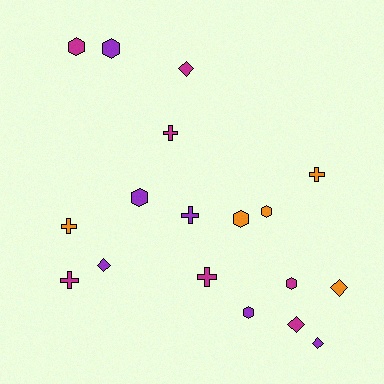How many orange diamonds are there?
There is 1 orange diamond.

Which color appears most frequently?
Magenta, with 7 objects.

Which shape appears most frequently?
Hexagon, with 7 objects.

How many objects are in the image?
There are 18 objects.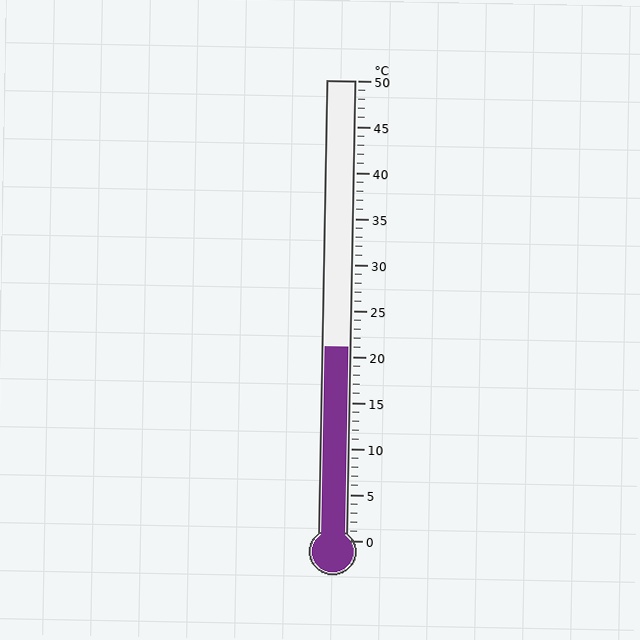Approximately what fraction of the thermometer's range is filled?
The thermometer is filled to approximately 40% of its range.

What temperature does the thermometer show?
The thermometer shows approximately 21°C.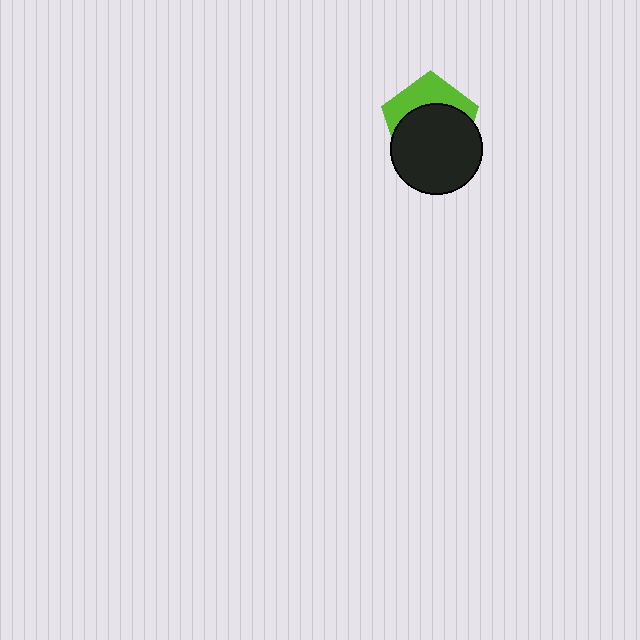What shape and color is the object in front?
The object in front is a black circle.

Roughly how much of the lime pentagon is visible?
A small part of it is visible (roughly 37%).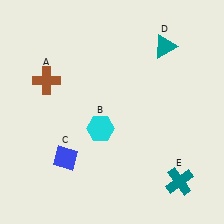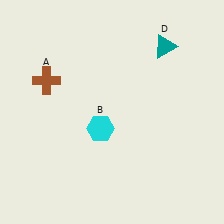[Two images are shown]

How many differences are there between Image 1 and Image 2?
There are 2 differences between the two images.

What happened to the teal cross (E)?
The teal cross (E) was removed in Image 2. It was in the bottom-right area of Image 1.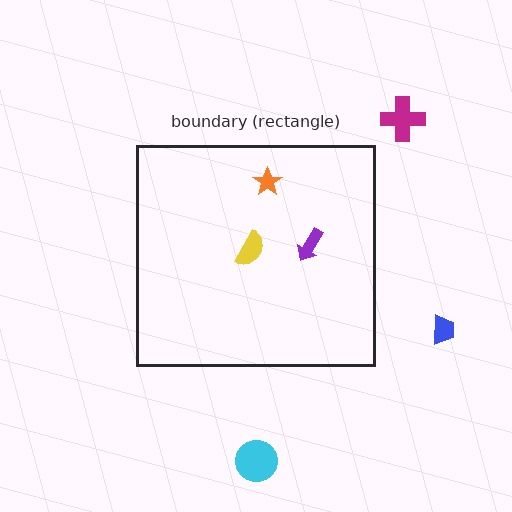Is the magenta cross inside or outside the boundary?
Outside.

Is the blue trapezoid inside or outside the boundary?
Outside.